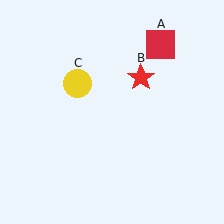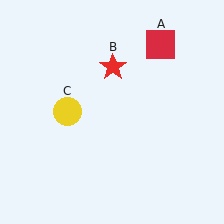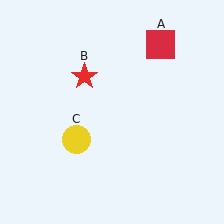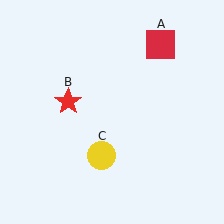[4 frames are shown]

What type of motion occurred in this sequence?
The red star (object B), yellow circle (object C) rotated counterclockwise around the center of the scene.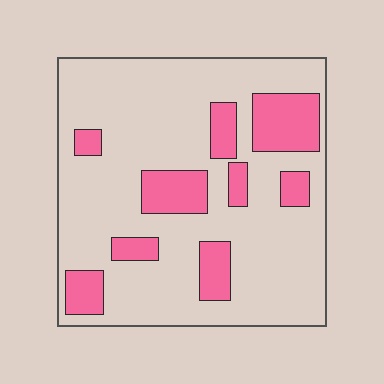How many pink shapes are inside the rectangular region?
9.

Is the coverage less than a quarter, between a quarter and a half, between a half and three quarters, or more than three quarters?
Less than a quarter.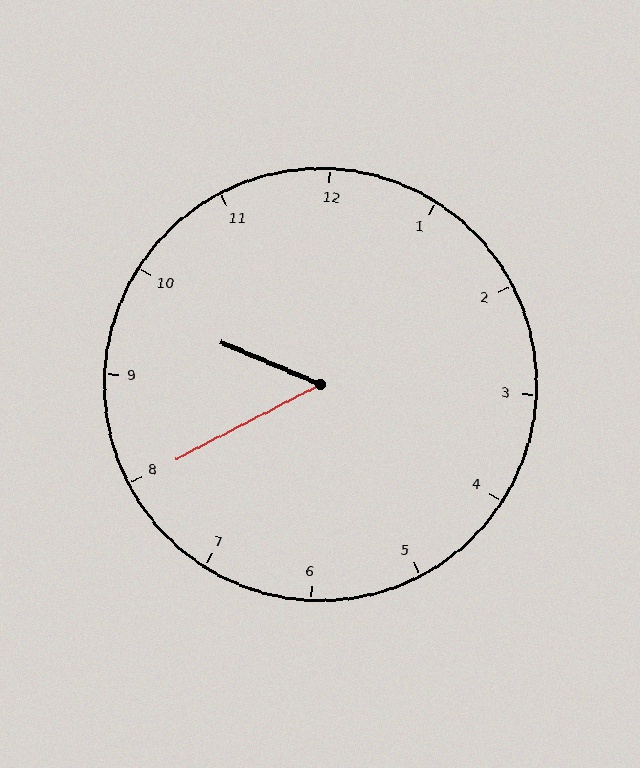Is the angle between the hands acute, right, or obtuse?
It is acute.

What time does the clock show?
9:40.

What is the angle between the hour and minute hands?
Approximately 50 degrees.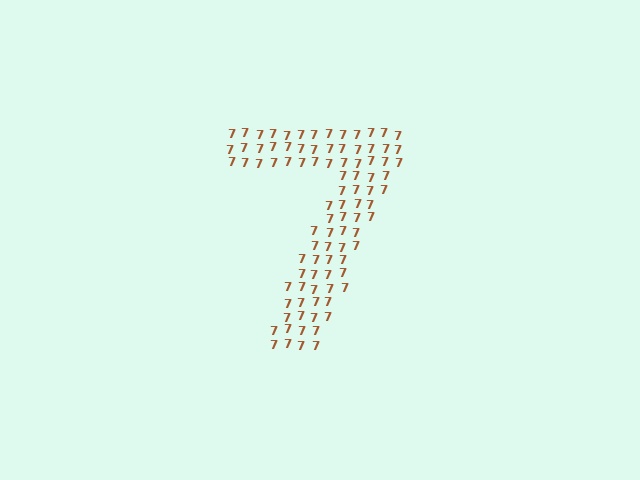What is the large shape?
The large shape is the digit 7.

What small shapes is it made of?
It is made of small digit 7's.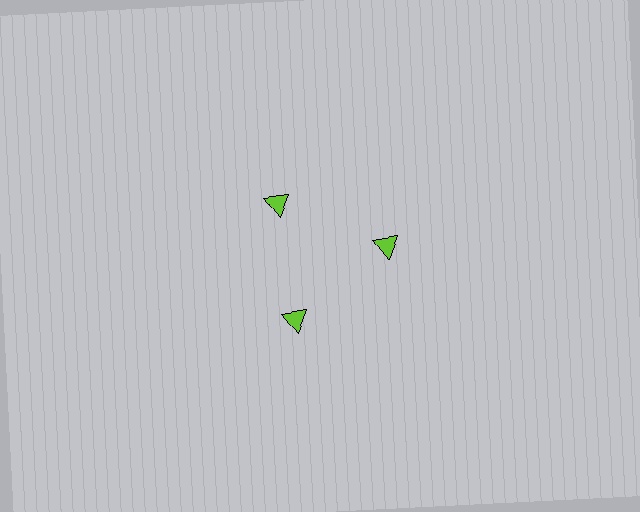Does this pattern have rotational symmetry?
Yes, this pattern has 3-fold rotational symmetry. It looks the same after rotating 120 degrees around the center.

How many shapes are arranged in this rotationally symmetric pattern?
There are 3 shapes, arranged in 3 groups of 1.